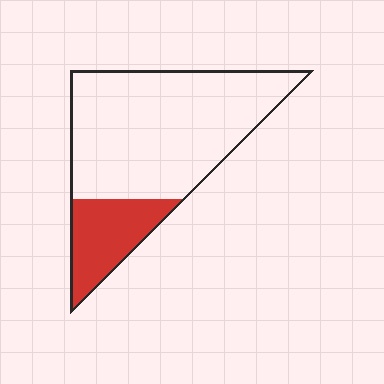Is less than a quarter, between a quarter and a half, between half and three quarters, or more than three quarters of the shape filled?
Less than a quarter.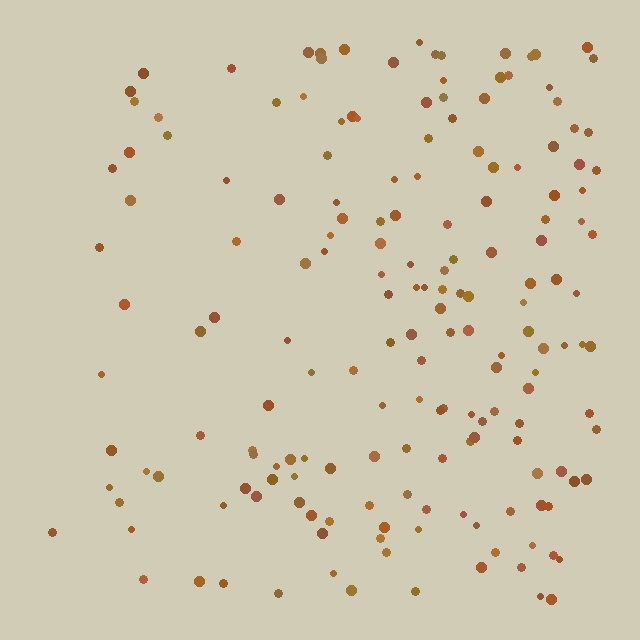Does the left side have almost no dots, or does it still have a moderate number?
Still a moderate number, just noticeably fewer than the right.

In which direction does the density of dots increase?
From left to right, with the right side densest.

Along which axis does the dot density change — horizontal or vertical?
Horizontal.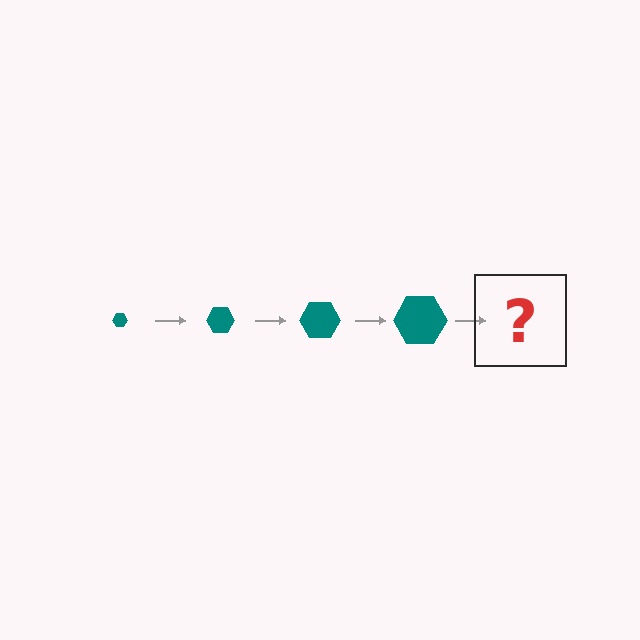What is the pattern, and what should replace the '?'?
The pattern is that the hexagon gets progressively larger each step. The '?' should be a teal hexagon, larger than the previous one.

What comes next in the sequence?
The next element should be a teal hexagon, larger than the previous one.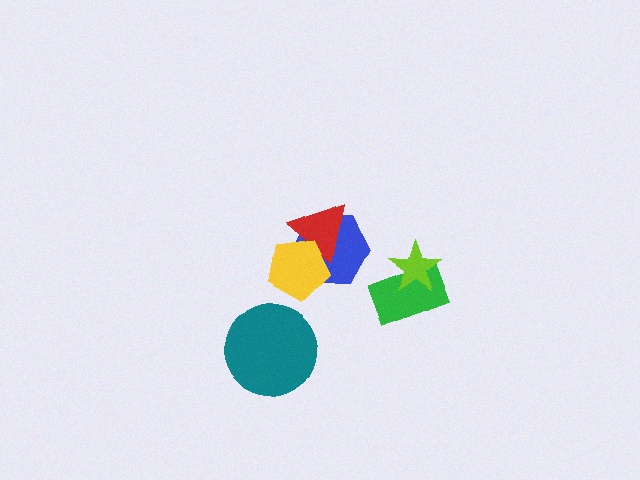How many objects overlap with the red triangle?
2 objects overlap with the red triangle.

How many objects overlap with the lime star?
1 object overlaps with the lime star.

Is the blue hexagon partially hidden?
Yes, it is partially covered by another shape.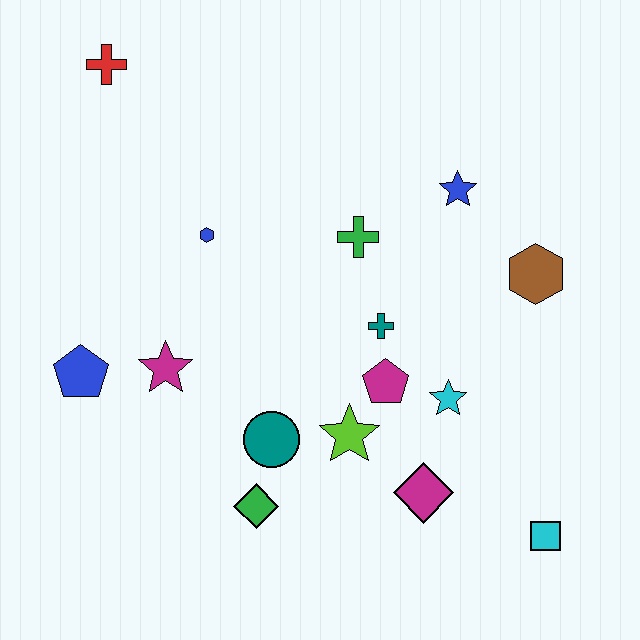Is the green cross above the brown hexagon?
Yes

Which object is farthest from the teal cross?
The red cross is farthest from the teal cross.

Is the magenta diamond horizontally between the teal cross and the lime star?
No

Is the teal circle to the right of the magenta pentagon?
No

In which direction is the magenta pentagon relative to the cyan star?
The magenta pentagon is to the left of the cyan star.